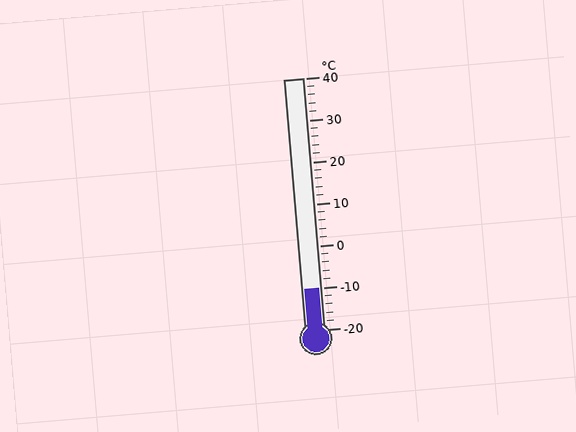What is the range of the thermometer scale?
The thermometer scale ranges from -20°C to 40°C.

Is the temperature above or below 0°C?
The temperature is below 0°C.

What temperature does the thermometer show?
The thermometer shows approximately -10°C.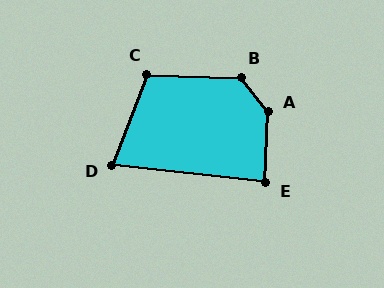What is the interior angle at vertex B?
Approximately 130 degrees (obtuse).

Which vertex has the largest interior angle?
A, at approximately 140 degrees.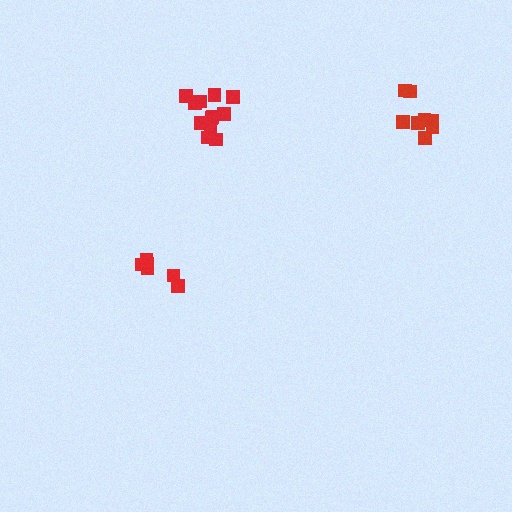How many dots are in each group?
Group 1: 8 dots, Group 2: 6 dots, Group 3: 12 dots (26 total).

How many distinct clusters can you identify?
There are 3 distinct clusters.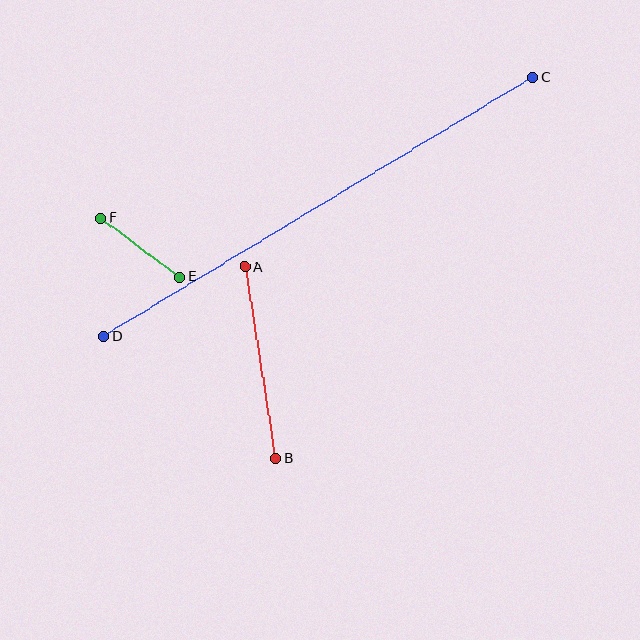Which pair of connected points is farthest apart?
Points C and D are farthest apart.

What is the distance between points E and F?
The distance is approximately 98 pixels.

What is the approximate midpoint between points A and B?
The midpoint is at approximately (260, 363) pixels.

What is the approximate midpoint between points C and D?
The midpoint is at approximately (318, 207) pixels.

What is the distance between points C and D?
The distance is approximately 500 pixels.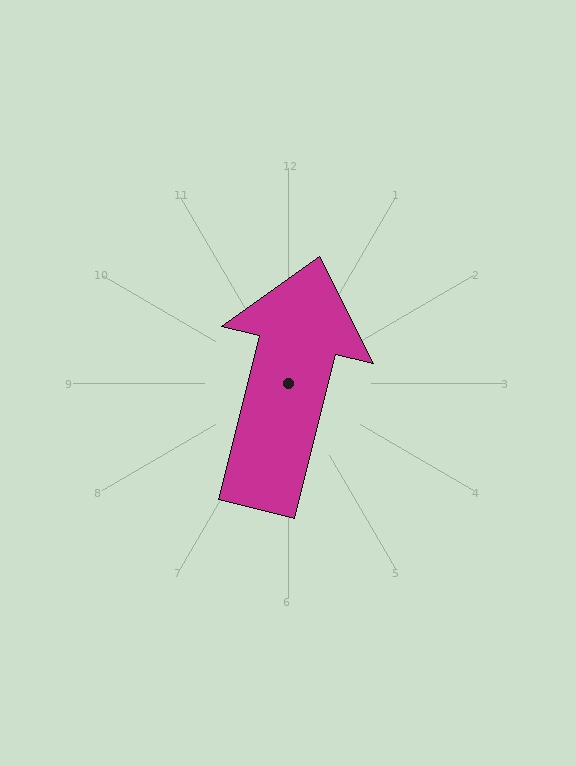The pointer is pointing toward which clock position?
Roughly 12 o'clock.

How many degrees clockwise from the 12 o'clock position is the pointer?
Approximately 14 degrees.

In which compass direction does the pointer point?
North.